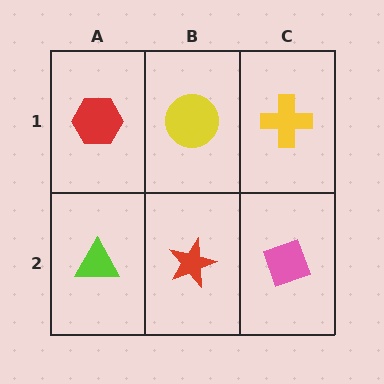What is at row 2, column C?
A pink diamond.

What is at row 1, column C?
A yellow cross.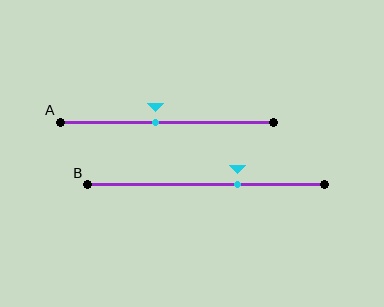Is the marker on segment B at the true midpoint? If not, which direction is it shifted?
No, the marker on segment B is shifted to the right by about 13% of the segment length.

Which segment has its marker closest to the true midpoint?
Segment A has its marker closest to the true midpoint.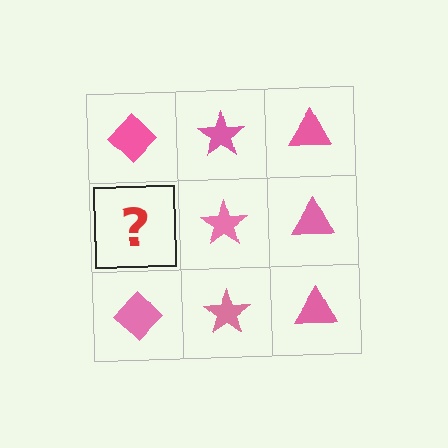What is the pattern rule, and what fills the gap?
The rule is that each column has a consistent shape. The gap should be filled with a pink diamond.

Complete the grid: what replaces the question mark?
The question mark should be replaced with a pink diamond.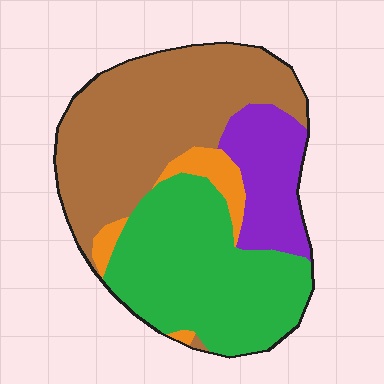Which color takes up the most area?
Brown, at roughly 40%.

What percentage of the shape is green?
Green covers roughly 35% of the shape.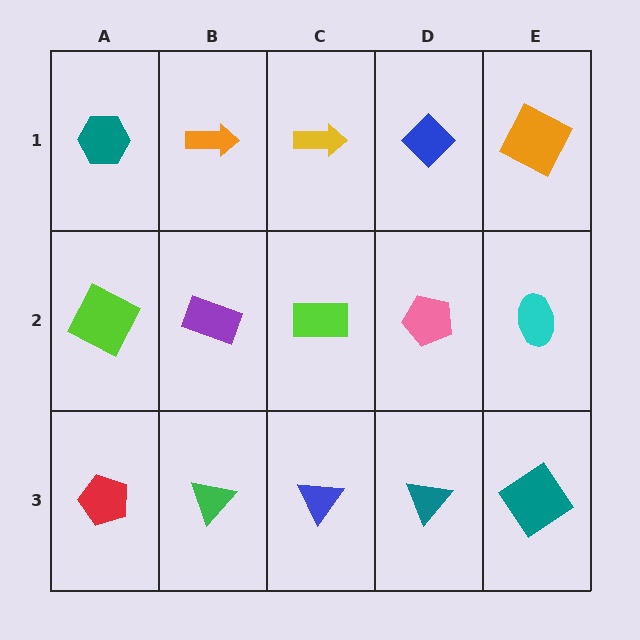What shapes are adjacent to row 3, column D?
A pink pentagon (row 2, column D), a blue triangle (row 3, column C), a teal diamond (row 3, column E).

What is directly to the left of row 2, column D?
A lime rectangle.